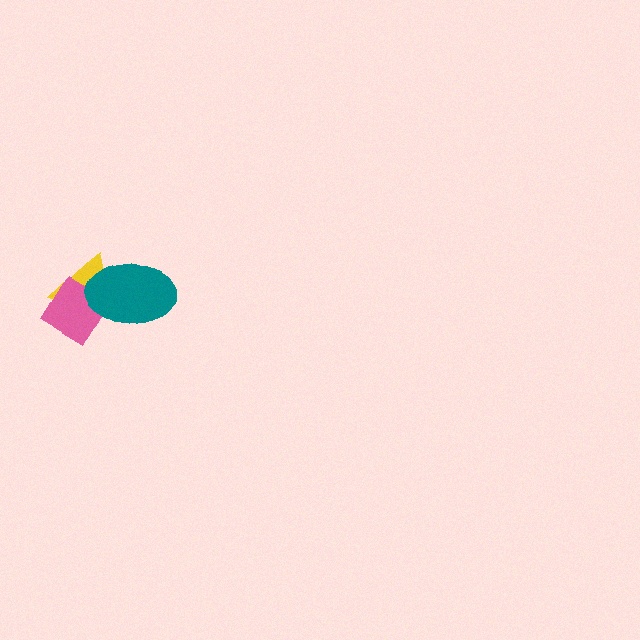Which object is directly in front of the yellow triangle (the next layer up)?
The pink diamond is directly in front of the yellow triangle.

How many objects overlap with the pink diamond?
2 objects overlap with the pink diamond.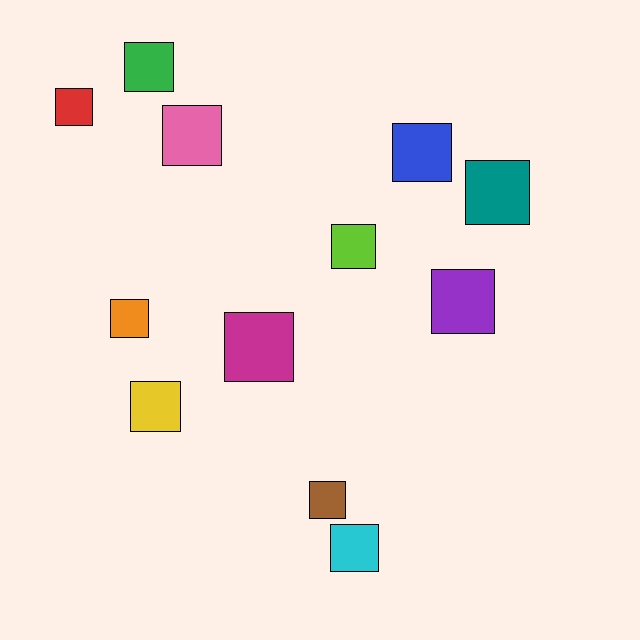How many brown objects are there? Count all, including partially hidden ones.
There is 1 brown object.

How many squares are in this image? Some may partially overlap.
There are 12 squares.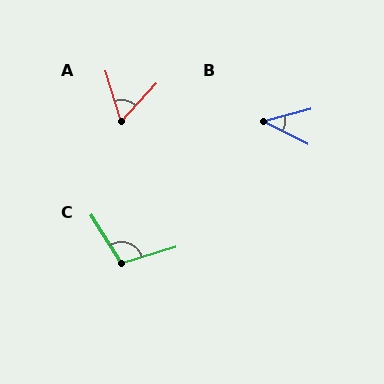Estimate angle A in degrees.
Approximately 59 degrees.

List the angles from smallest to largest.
B (41°), A (59°), C (106°).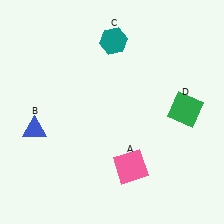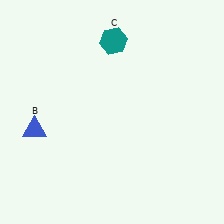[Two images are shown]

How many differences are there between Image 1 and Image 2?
There are 2 differences between the two images.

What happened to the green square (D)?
The green square (D) was removed in Image 2. It was in the top-right area of Image 1.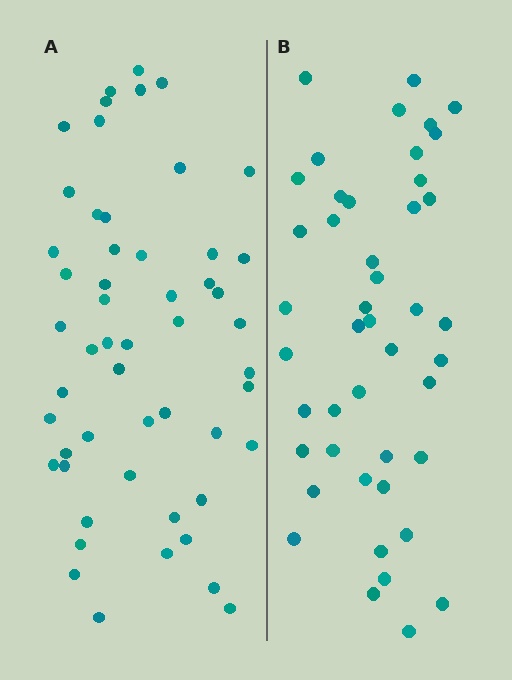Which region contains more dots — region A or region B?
Region A (the left region) has more dots.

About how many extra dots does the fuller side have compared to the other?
Region A has roughly 8 or so more dots than region B.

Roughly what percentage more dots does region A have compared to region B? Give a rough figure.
About 20% more.